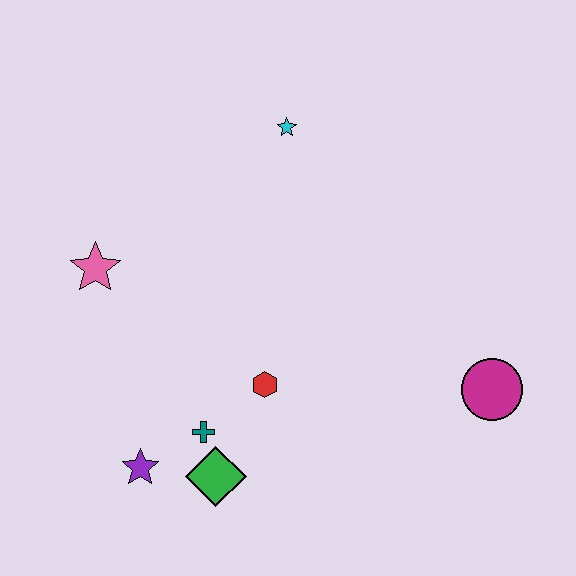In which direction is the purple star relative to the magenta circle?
The purple star is to the left of the magenta circle.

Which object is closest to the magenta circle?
The red hexagon is closest to the magenta circle.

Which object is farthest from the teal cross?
The cyan star is farthest from the teal cross.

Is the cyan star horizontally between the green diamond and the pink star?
No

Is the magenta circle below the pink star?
Yes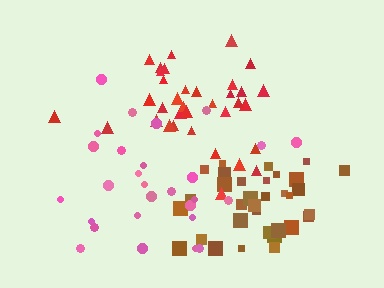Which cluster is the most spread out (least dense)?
Pink.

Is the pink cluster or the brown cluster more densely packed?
Brown.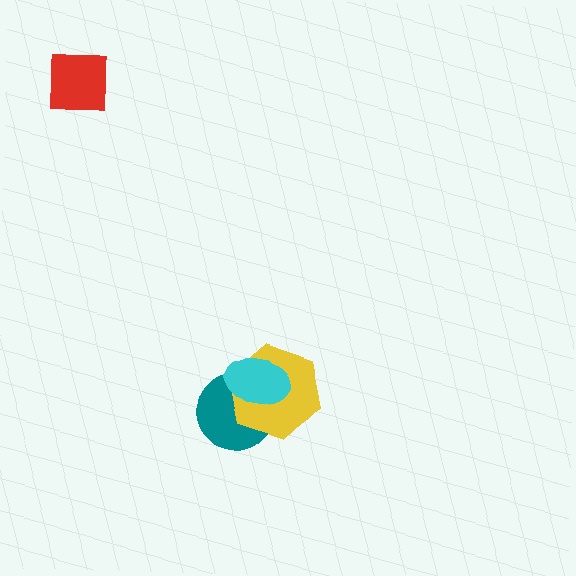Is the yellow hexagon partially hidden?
Yes, it is partially covered by another shape.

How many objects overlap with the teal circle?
2 objects overlap with the teal circle.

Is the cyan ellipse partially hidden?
No, no other shape covers it.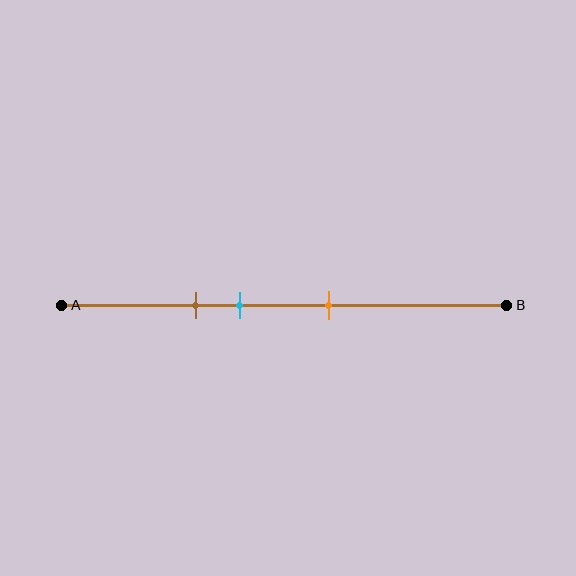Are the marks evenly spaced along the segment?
Yes, the marks are approximately evenly spaced.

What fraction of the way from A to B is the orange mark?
The orange mark is approximately 60% (0.6) of the way from A to B.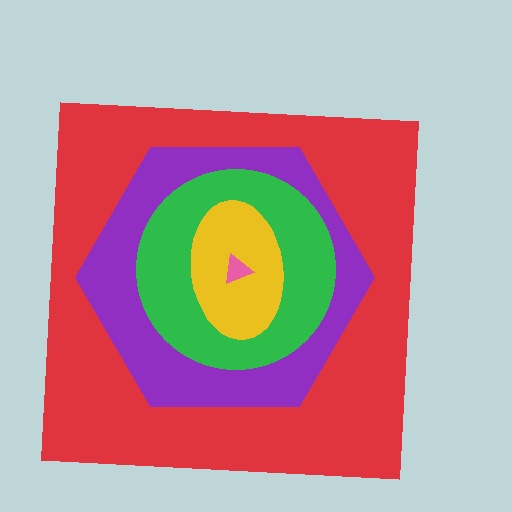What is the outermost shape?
The red square.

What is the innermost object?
The pink triangle.